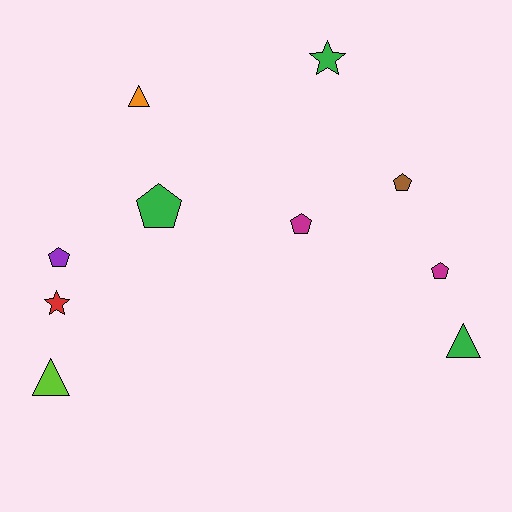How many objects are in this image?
There are 10 objects.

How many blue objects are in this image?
There are no blue objects.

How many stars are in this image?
There are 2 stars.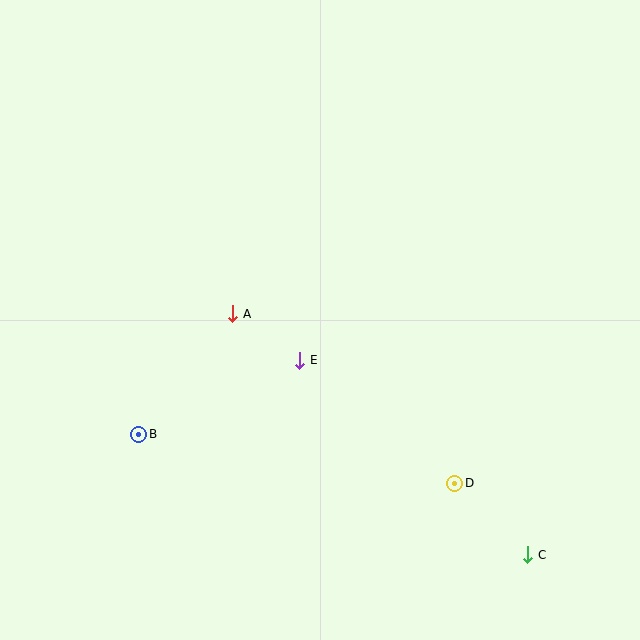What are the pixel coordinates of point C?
Point C is at (528, 555).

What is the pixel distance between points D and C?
The distance between D and C is 102 pixels.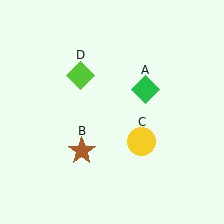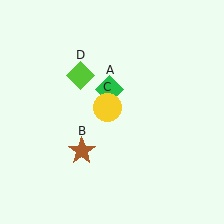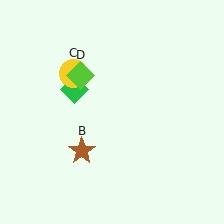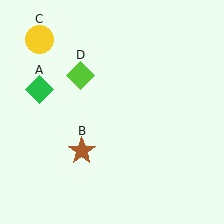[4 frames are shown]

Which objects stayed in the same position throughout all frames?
Brown star (object B) and lime diamond (object D) remained stationary.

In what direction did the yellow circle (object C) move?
The yellow circle (object C) moved up and to the left.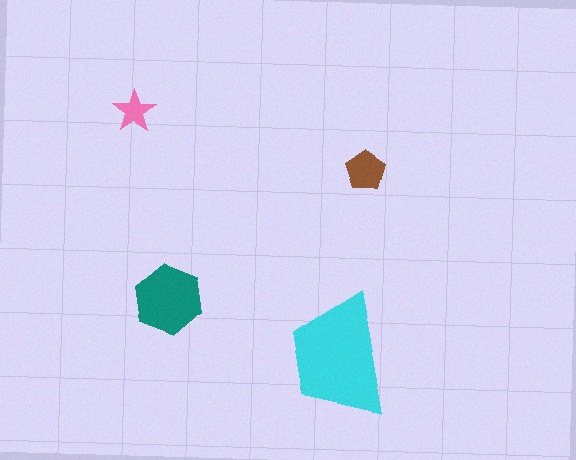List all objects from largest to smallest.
The cyan trapezoid, the teal hexagon, the brown pentagon, the pink star.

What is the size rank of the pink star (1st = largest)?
4th.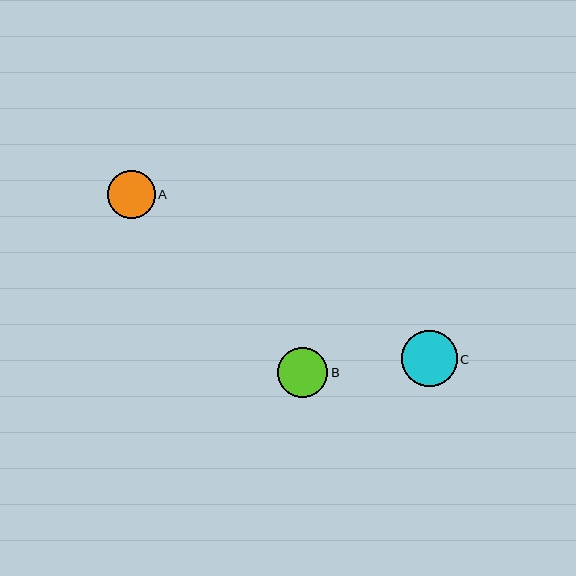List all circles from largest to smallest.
From largest to smallest: C, B, A.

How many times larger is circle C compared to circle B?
Circle C is approximately 1.1 times the size of circle B.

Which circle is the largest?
Circle C is the largest with a size of approximately 56 pixels.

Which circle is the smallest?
Circle A is the smallest with a size of approximately 48 pixels.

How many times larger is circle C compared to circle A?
Circle C is approximately 1.2 times the size of circle A.